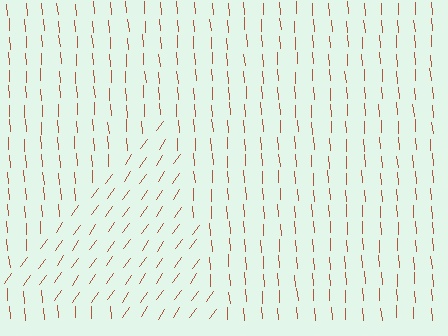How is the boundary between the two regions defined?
The boundary is defined purely by a change in line orientation (approximately 39 degrees difference). All lines are the same color and thickness.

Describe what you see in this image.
The image is filled with small brown line segments. A triangle region in the image has lines oriented differently from the surrounding lines, creating a visible texture boundary.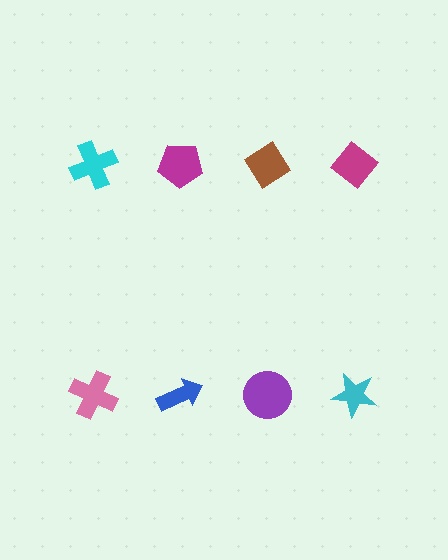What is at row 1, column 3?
A brown diamond.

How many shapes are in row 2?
4 shapes.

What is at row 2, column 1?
A pink cross.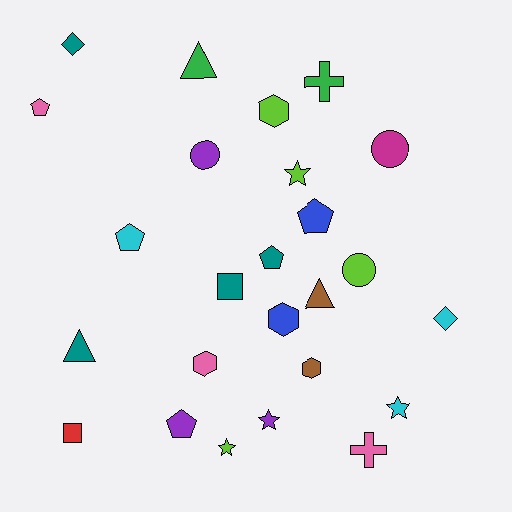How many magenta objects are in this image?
There is 1 magenta object.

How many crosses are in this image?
There are 2 crosses.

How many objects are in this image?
There are 25 objects.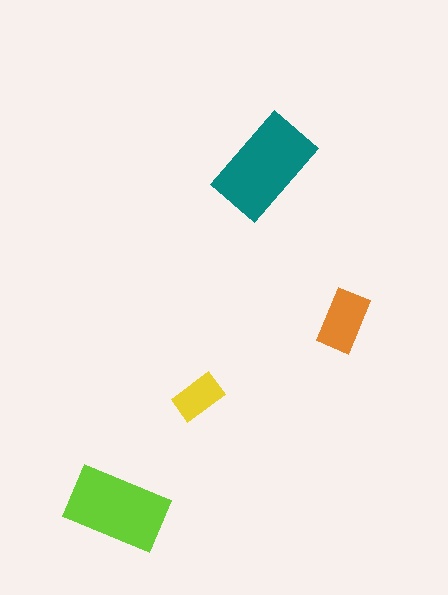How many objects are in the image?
There are 4 objects in the image.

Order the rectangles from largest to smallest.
the teal one, the lime one, the orange one, the yellow one.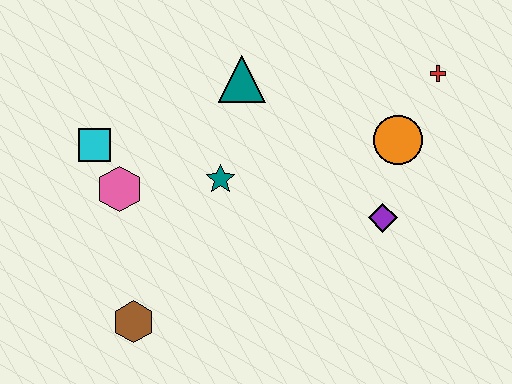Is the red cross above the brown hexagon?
Yes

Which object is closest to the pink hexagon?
The cyan square is closest to the pink hexagon.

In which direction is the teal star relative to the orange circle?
The teal star is to the left of the orange circle.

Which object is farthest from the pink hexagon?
The red cross is farthest from the pink hexagon.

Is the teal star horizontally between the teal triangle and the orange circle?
No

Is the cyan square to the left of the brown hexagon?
Yes